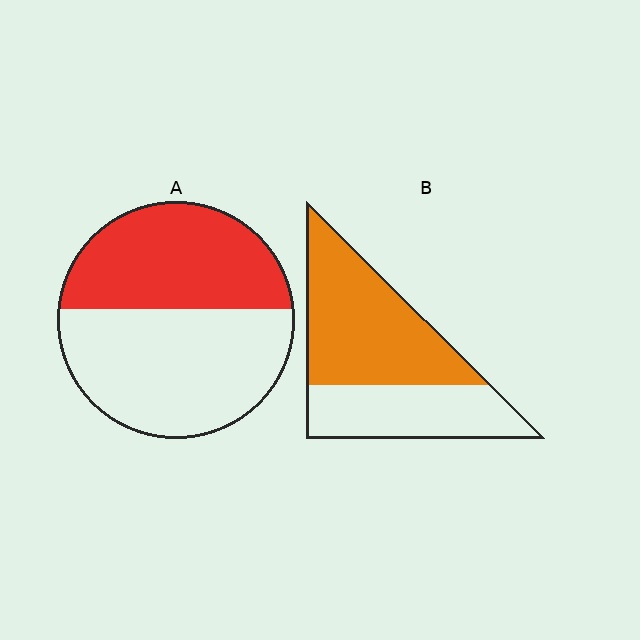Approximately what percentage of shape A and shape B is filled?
A is approximately 45% and B is approximately 60%.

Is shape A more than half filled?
No.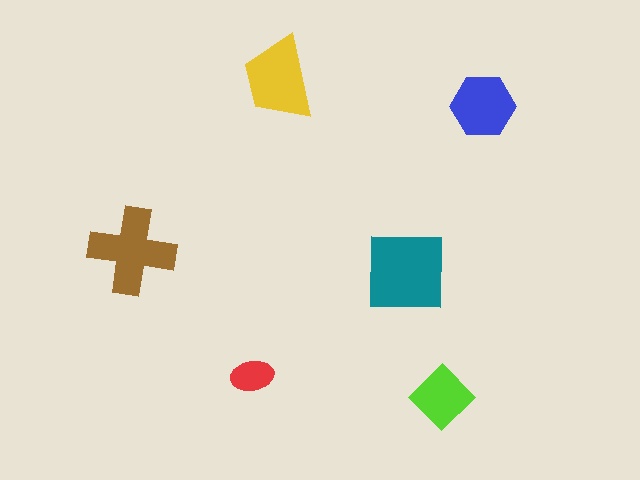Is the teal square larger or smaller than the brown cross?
Larger.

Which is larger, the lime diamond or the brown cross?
The brown cross.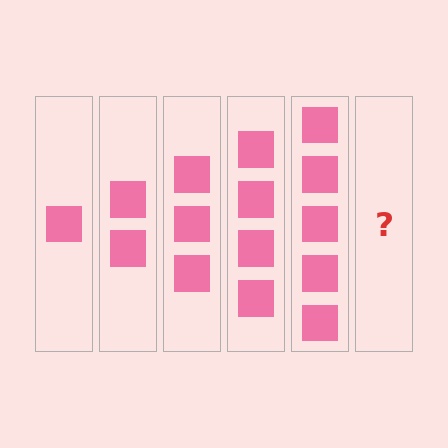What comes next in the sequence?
The next element should be 6 squares.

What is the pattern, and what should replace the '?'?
The pattern is that each step adds one more square. The '?' should be 6 squares.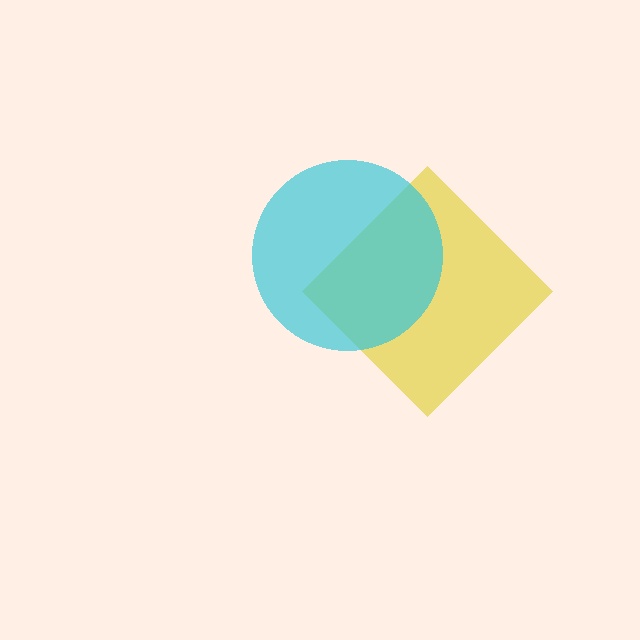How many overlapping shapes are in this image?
There are 2 overlapping shapes in the image.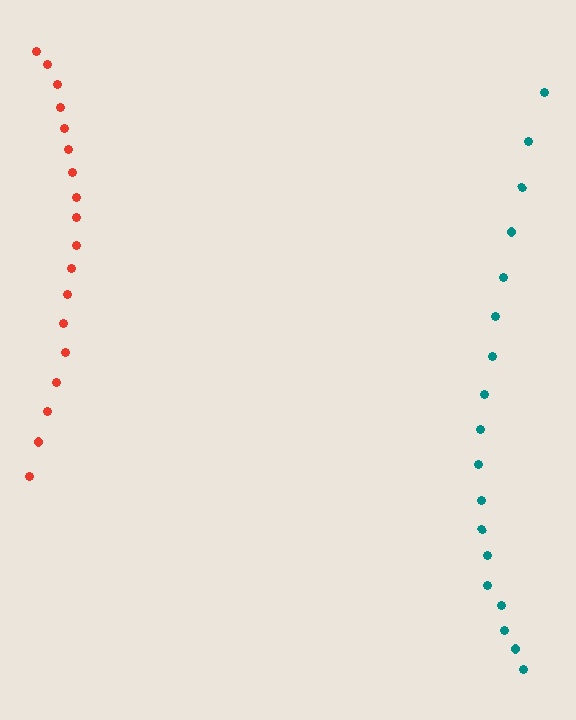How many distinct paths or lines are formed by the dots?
There are 2 distinct paths.